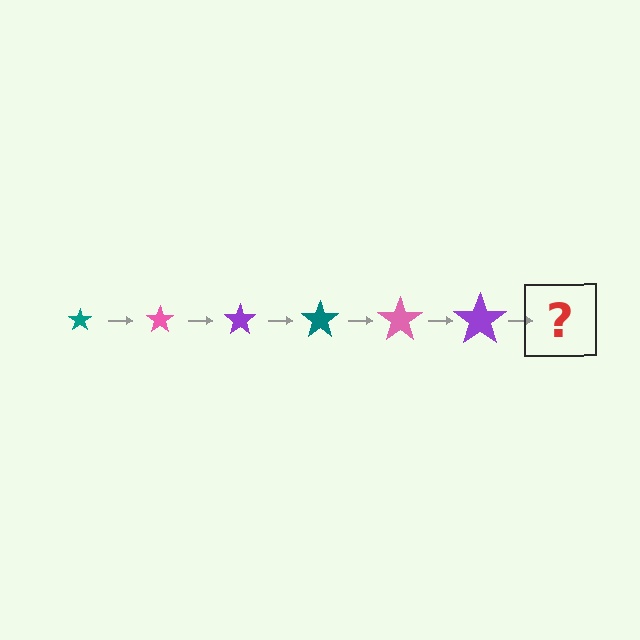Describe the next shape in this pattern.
It should be a teal star, larger than the previous one.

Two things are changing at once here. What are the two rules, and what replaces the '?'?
The two rules are that the star grows larger each step and the color cycles through teal, pink, and purple. The '?' should be a teal star, larger than the previous one.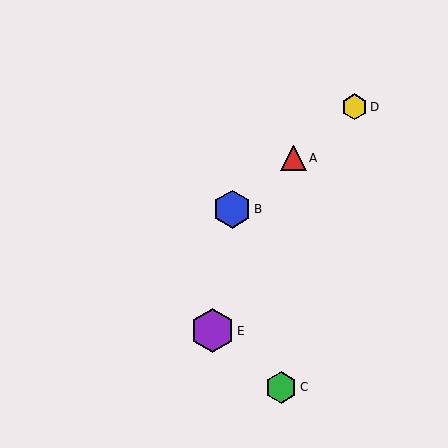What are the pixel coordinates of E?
Object E is at (212, 331).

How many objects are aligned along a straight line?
3 objects (A, B, D) are aligned along a straight line.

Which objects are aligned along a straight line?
Objects A, B, D are aligned along a straight line.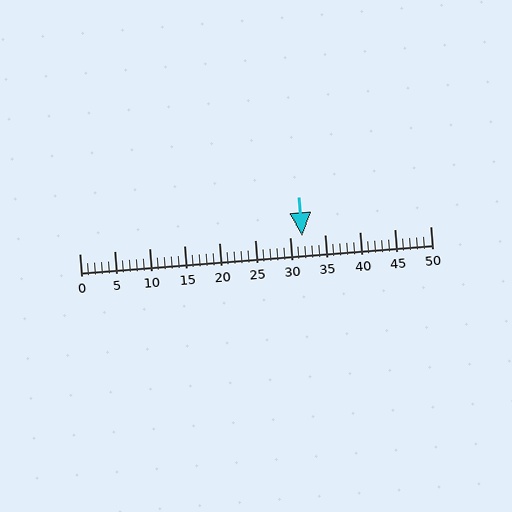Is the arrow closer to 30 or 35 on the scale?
The arrow is closer to 30.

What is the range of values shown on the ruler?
The ruler shows values from 0 to 50.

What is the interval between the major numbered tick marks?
The major tick marks are spaced 5 units apart.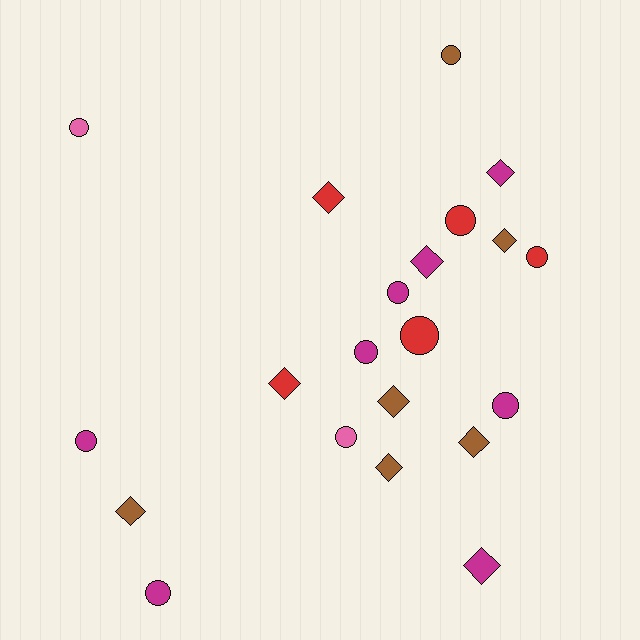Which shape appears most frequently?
Circle, with 11 objects.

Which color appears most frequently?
Magenta, with 8 objects.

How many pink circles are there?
There are 2 pink circles.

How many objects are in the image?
There are 21 objects.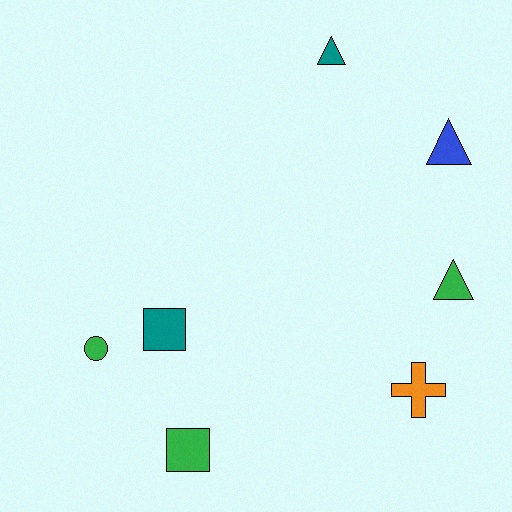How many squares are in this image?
There are 2 squares.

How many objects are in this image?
There are 7 objects.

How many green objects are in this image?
There are 3 green objects.